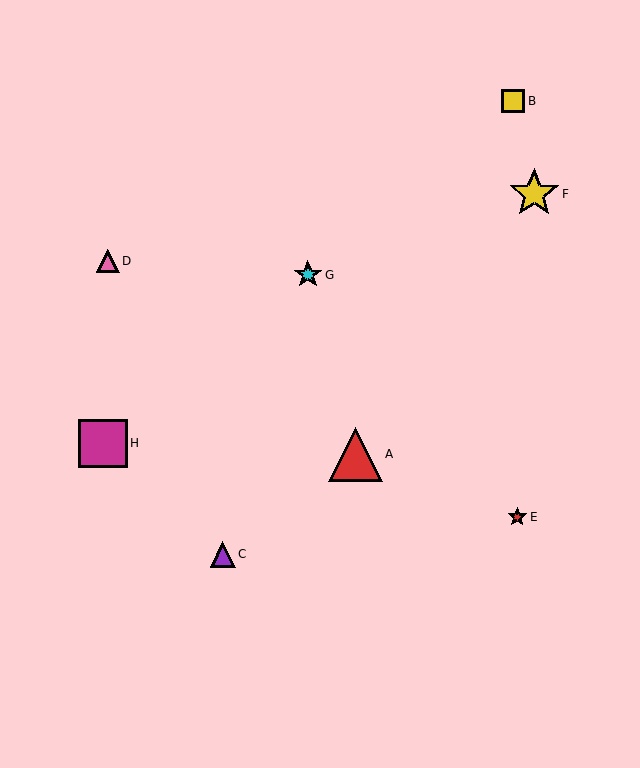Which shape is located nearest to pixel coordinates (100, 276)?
The pink triangle (labeled D) at (108, 261) is nearest to that location.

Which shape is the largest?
The red triangle (labeled A) is the largest.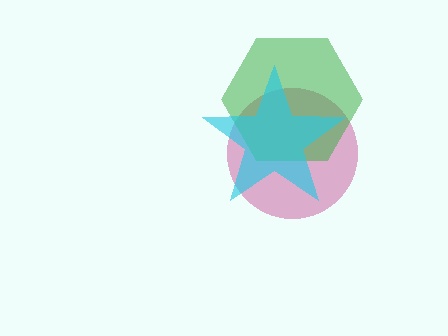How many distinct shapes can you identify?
There are 3 distinct shapes: a magenta circle, a green hexagon, a cyan star.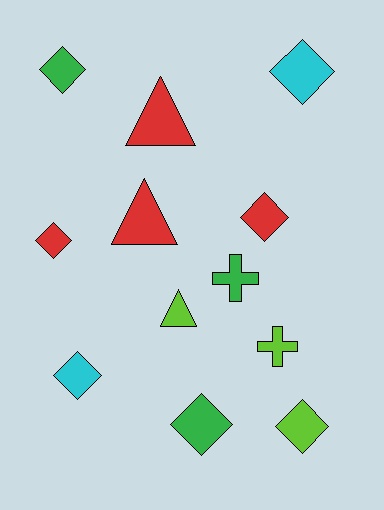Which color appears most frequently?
Red, with 4 objects.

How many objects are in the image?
There are 12 objects.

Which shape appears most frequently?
Diamond, with 7 objects.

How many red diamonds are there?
There are 2 red diamonds.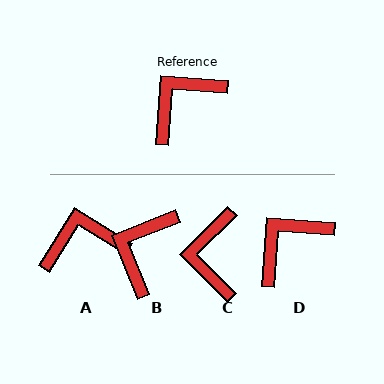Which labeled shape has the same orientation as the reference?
D.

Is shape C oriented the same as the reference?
No, it is off by about 48 degrees.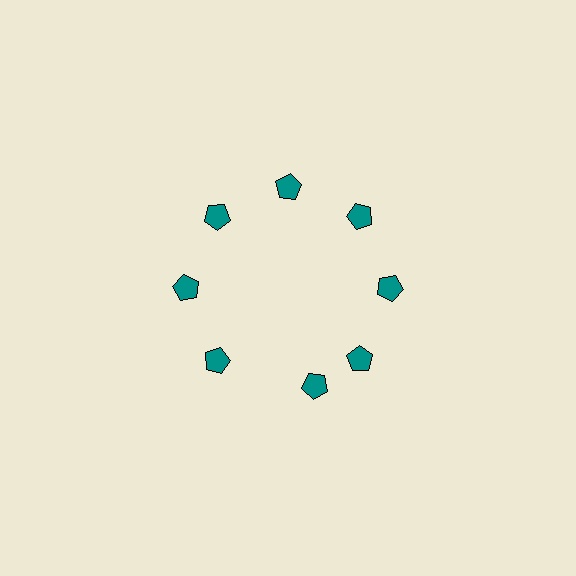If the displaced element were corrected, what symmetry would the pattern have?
It would have 8-fold rotational symmetry — the pattern would map onto itself every 45 degrees.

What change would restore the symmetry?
The symmetry would be restored by rotating it back into even spacing with its neighbors so that all 8 pentagons sit at equal angles and equal distance from the center.